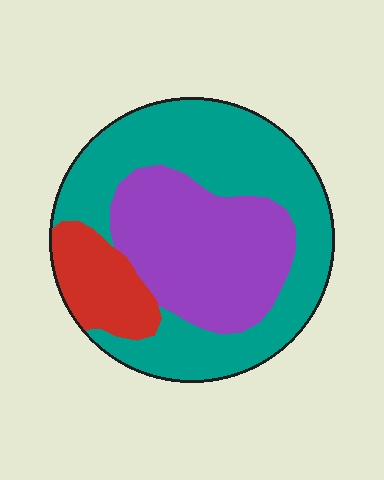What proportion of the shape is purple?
Purple covers 34% of the shape.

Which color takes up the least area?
Red, at roughly 15%.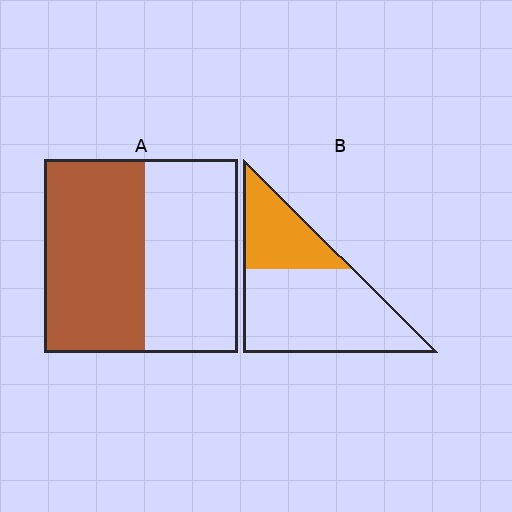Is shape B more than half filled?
No.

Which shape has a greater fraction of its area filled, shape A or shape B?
Shape A.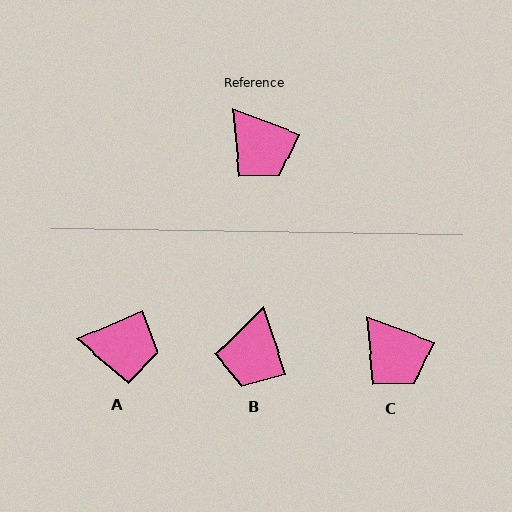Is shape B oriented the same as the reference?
No, it is off by about 51 degrees.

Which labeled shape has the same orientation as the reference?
C.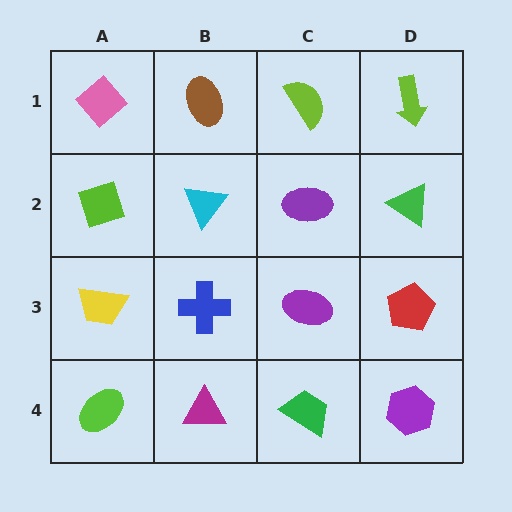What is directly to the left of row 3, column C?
A blue cross.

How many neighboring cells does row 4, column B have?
3.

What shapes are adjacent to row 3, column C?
A purple ellipse (row 2, column C), a green trapezoid (row 4, column C), a blue cross (row 3, column B), a red pentagon (row 3, column D).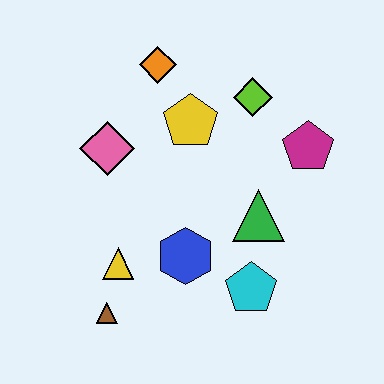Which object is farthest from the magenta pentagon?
The brown triangle is farthest from the magenta pentagon.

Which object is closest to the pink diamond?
The yellow pentagon is closest to the pink diamond.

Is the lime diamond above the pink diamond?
Yes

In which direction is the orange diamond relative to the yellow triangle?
The orange diamond is above the yellow triangle.